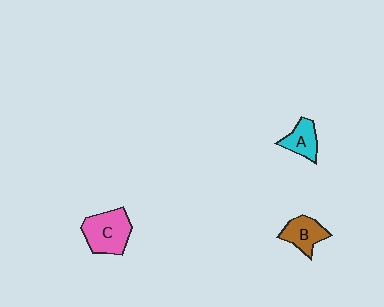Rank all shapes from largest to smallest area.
From largest to smallest: C (pink), B (brown), A (cyan).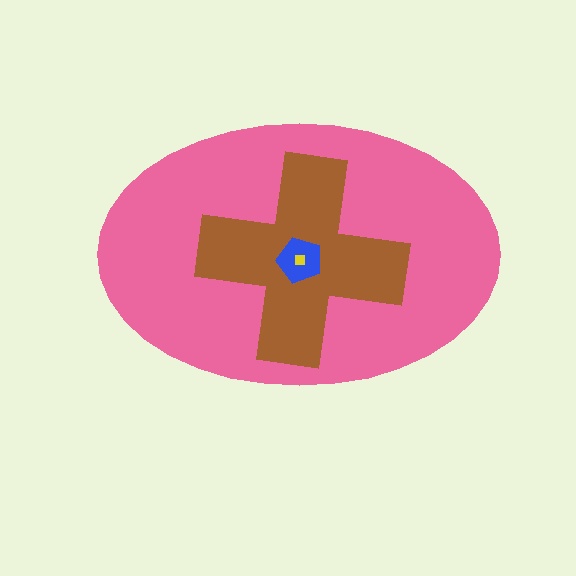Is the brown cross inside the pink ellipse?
Yes.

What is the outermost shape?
The pink ellipse.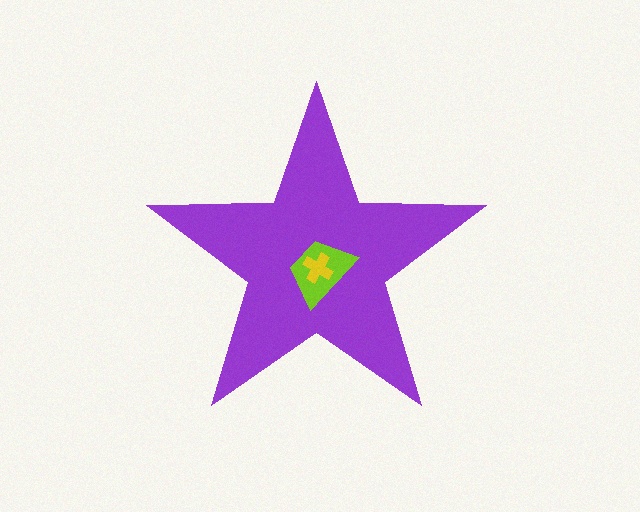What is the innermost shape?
The yellow cross.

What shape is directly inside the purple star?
The lime trapezoid.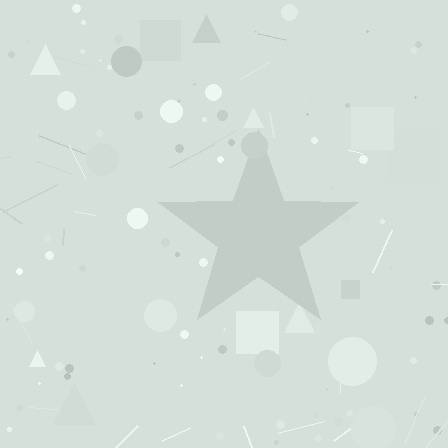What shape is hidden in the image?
A star is hidden in the image.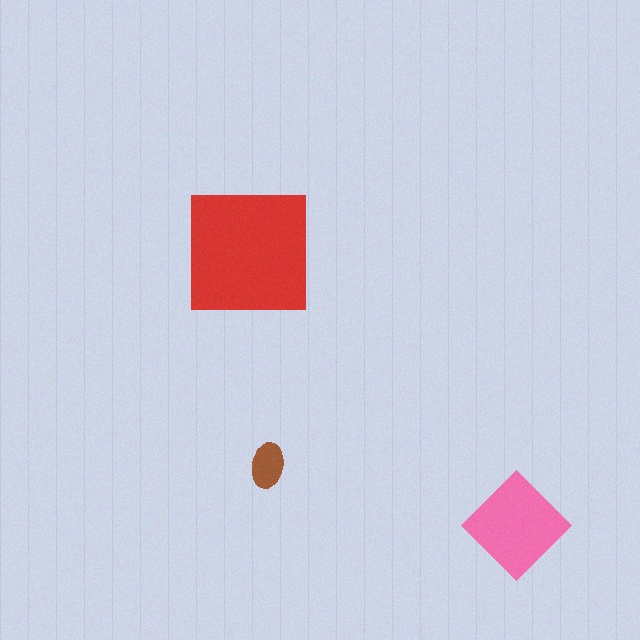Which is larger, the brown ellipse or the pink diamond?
The pink diamond.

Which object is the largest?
The red square.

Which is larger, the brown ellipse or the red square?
The red square.